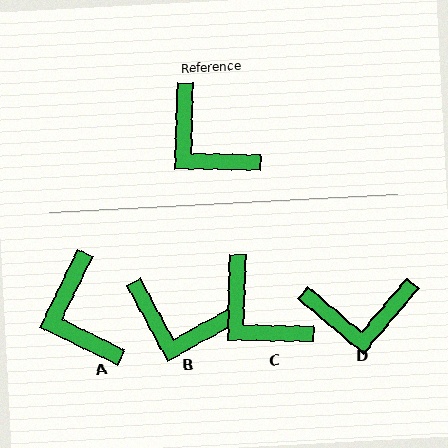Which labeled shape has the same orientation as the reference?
C.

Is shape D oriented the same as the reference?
No, it is off by about 51 degrees.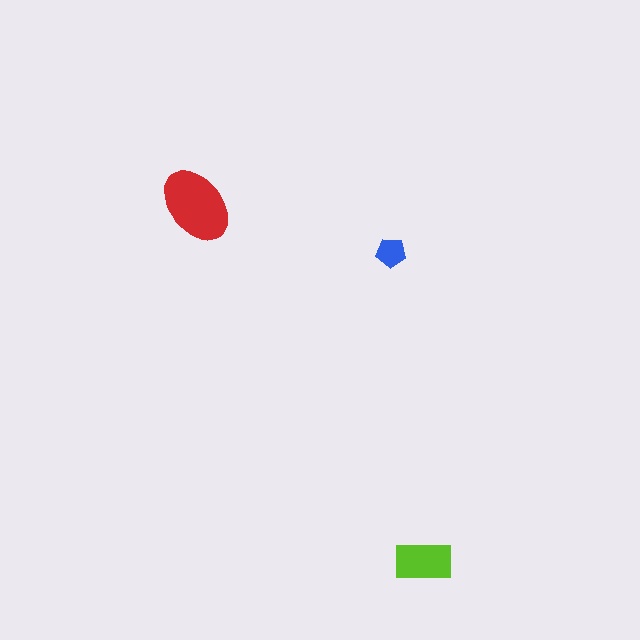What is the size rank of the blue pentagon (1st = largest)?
3rd.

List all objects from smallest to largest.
The blue pentagon, the lime rectangle, the red ellipse.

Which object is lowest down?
The lime rectangle is bottommost.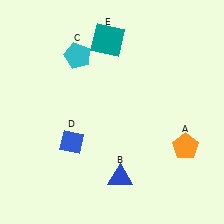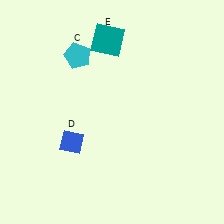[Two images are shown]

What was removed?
The orange pentagon (A), the blue triangle (B) were removed in Image 2.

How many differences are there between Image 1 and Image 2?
There are 2 differences between the two images.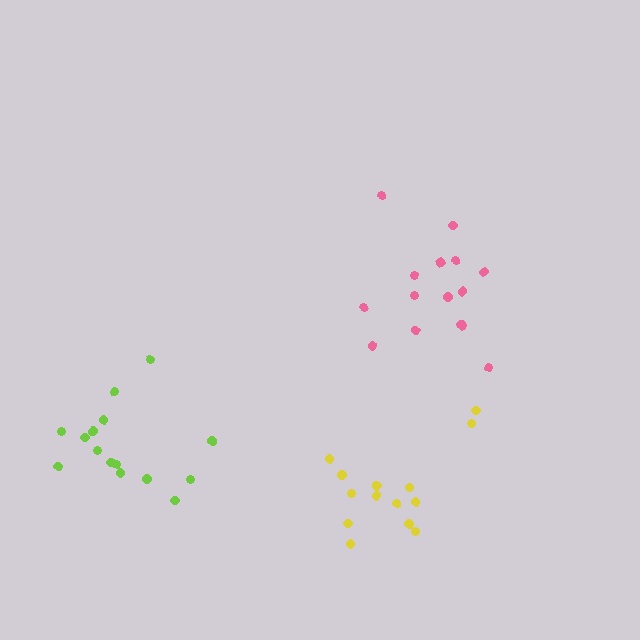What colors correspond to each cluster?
The clusters are colored: pink, lime, yellow.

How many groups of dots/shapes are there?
There are 3 groups.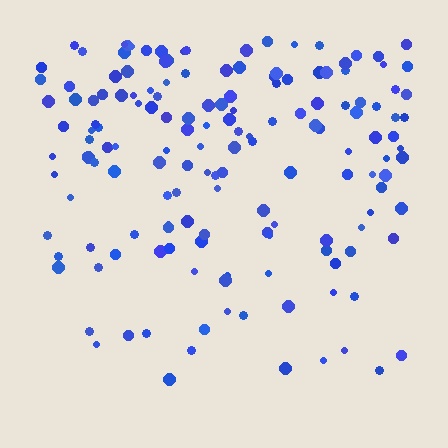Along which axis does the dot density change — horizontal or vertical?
Vertical.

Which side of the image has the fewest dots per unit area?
The bottom.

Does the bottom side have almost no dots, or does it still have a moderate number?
Still a moderate number, just noticeably fewer than the top.